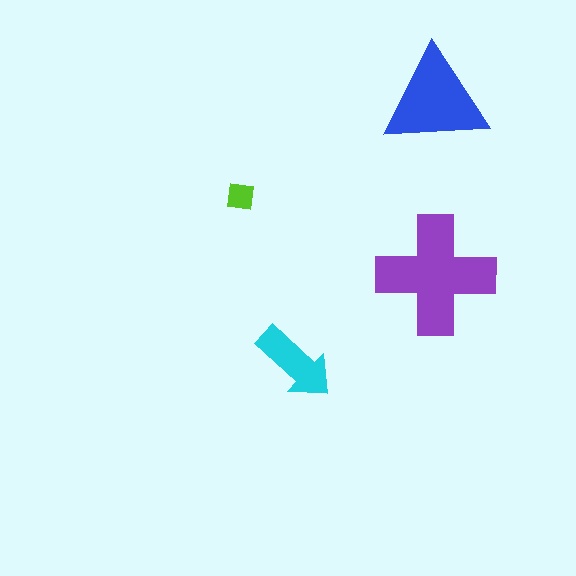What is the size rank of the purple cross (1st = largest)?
1st.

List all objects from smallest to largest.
The lime square, the cyan arrow, the blue triangle, the purple cross.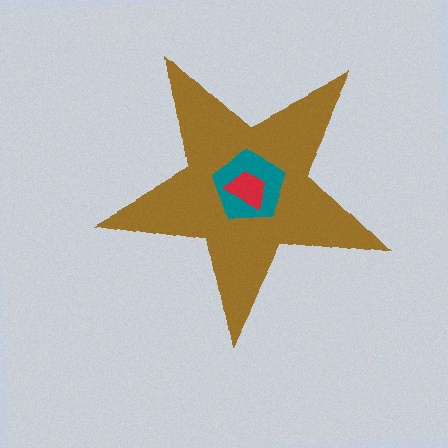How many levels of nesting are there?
3.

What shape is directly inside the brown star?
The teal pentagon.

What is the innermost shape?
The red trapezoid.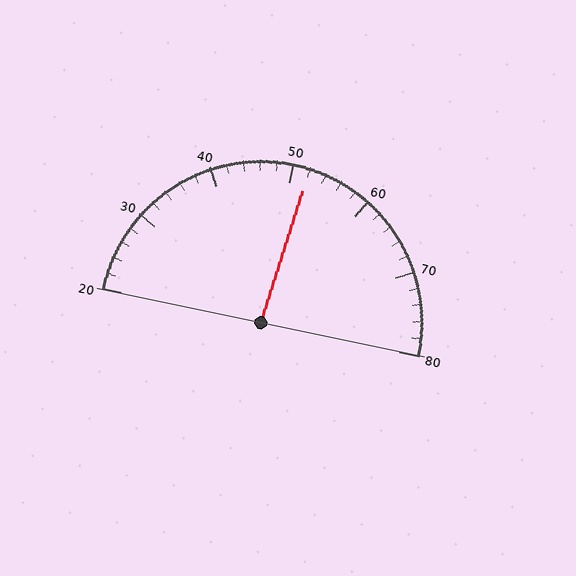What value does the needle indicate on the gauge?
The needle indicates approximately 52.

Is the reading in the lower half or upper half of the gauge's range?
The reading is in the upper half of the range (20 to 80).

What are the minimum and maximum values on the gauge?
The gauge ranges from 20 to 80.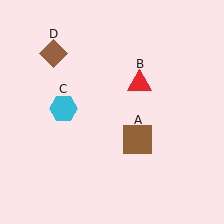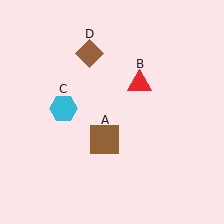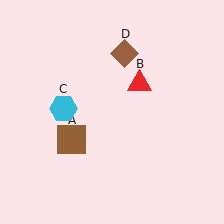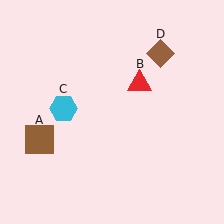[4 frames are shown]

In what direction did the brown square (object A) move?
The brown square (object A) moved left.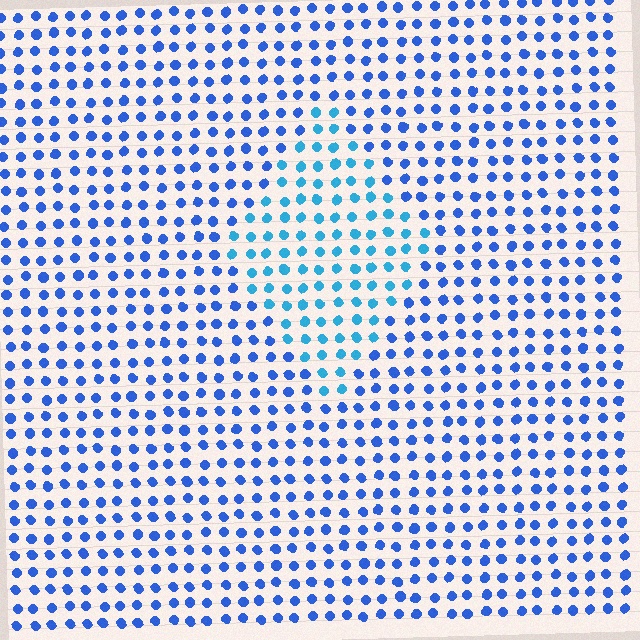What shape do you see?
I see a diamond.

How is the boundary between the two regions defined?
The boundary is defined purely by a slight shift in hue (about 27 degrees). Spacing, size, and orientation are identical on both sides.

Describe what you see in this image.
The image is filled with small blue elements in a uniform arrangement. A diamond-shaped region is visible where the elements are tinted to a slightly different hue, forming a subtle color boundary.